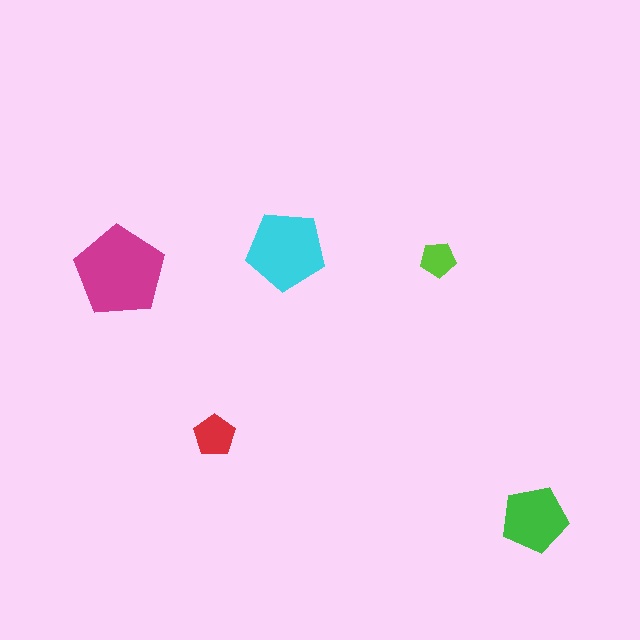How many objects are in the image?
There are 5 objects in the image.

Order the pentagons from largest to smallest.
the magenta one, the cyan one, the green one, the red one, the lime one.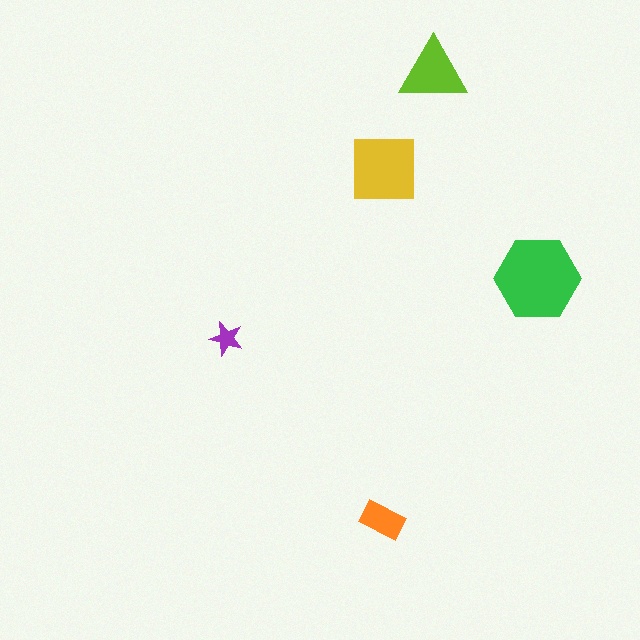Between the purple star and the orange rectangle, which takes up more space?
The orange rectangle.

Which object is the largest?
The green hexagon.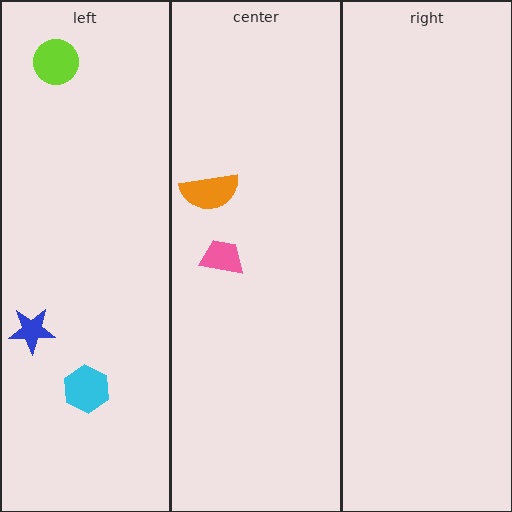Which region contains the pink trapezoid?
The center region.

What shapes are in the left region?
The lime circle, the blue star, the cyan hexagon.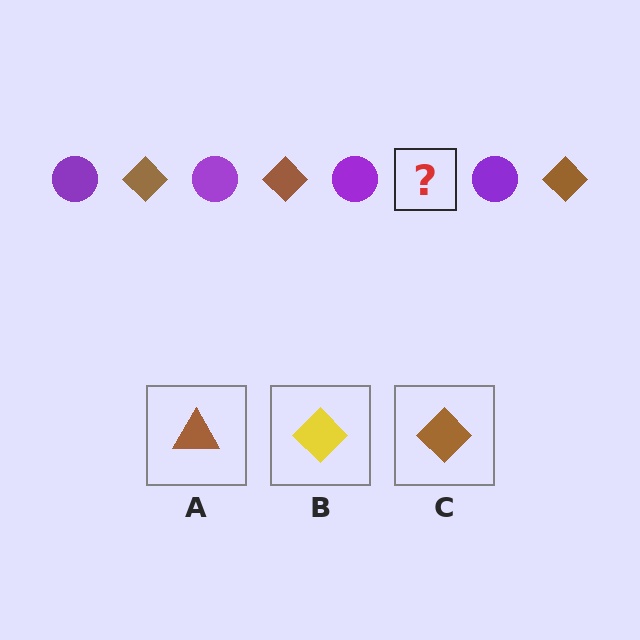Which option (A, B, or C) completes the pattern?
C.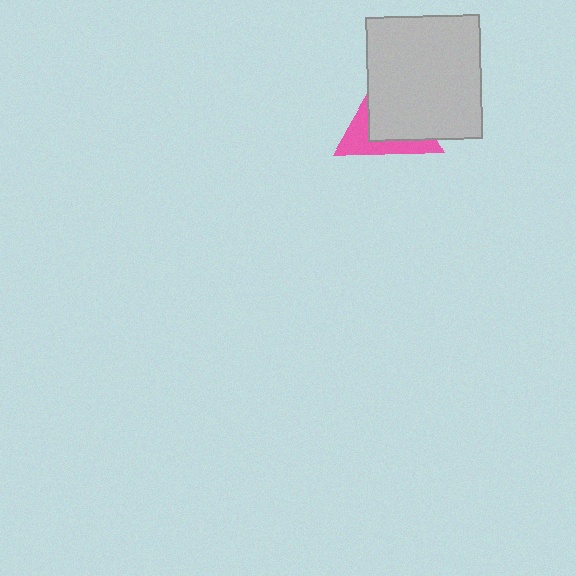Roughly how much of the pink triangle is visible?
A small part of it is visible (roughly 39%).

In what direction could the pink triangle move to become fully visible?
The pink triangle could move toward the lower-left. That would shift it out from behind the light gray rectangle entirely.